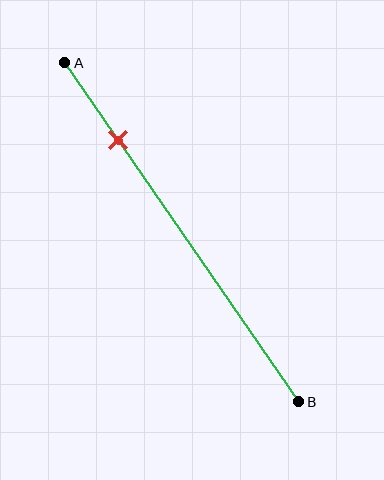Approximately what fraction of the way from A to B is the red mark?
The red mark is approximately 25% of the way from A to B.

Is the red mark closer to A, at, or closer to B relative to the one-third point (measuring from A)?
The red mark is closer to point A than the one-third point of segment AB.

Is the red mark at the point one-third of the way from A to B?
No, the mark is at about 25% from A, not at the 33% one-third point.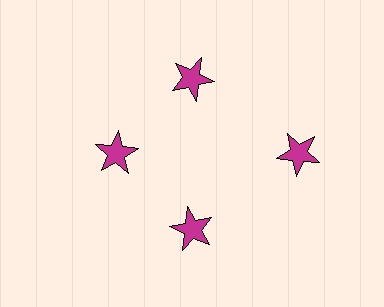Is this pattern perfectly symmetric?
No. The 4 magenta stars are arranged in a ring, but one element near the 3 o'clock position is pushed outward from the center, breaking the 4-fold rotational symmetry.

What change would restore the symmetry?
The symmetry would be restored by moving it inward, back onto the ring so that all 4 stars sit at equal angles and equal distance from the center.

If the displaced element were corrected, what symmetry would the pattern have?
It would have 4-fold rotational symmetry — the pattern would map onto itself every 90 degrees.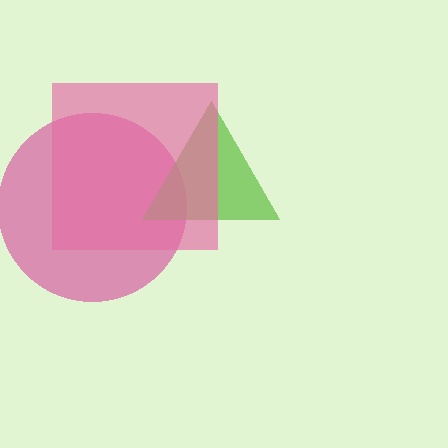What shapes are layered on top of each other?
The layered shapes are: a magenta circle, a lime triangle, a pink square.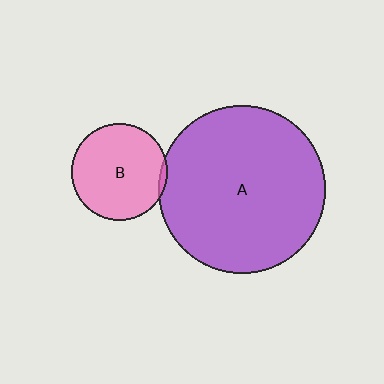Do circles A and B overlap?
Yes.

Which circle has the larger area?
Circle A (purple).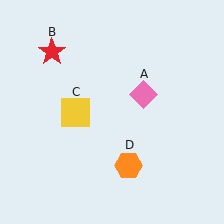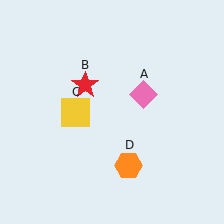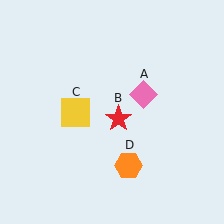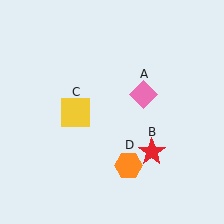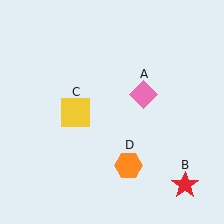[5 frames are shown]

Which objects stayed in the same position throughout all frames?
Pink diamond (object A) and yellow square (object C) and orange hexagon (object D) remained stationary.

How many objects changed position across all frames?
1 object changed position: red star (object B).